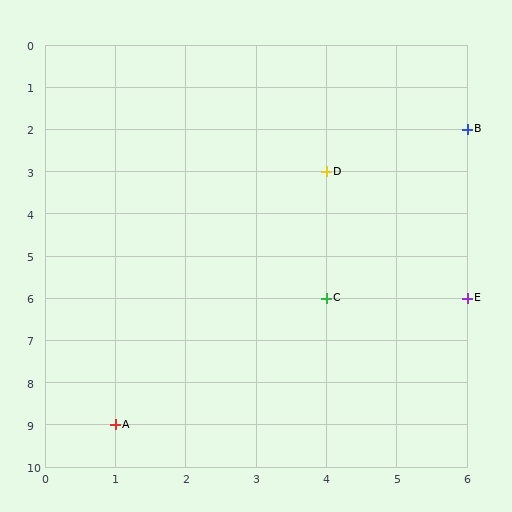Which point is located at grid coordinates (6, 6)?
Point E is at (6, 6).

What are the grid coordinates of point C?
Point C is at grid coordinates (4, 6).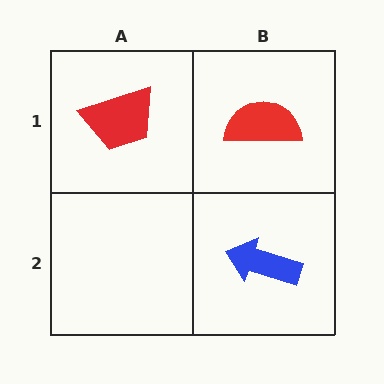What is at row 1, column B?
A red semicircle.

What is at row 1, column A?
A red trapezoid.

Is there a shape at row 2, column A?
No, that cell is empty.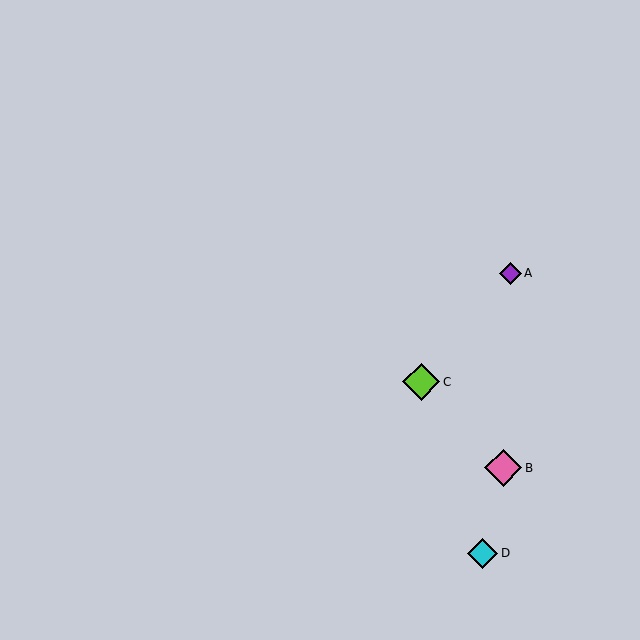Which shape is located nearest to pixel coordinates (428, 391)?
The lime diamond (labeled C) at (421, 382) is nearest to that location.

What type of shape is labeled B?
Shape B is a pink diamond.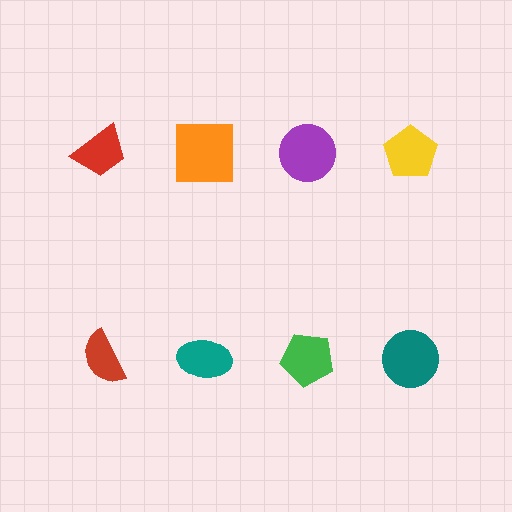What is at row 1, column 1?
A red trapezoid.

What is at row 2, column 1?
A red semicircle.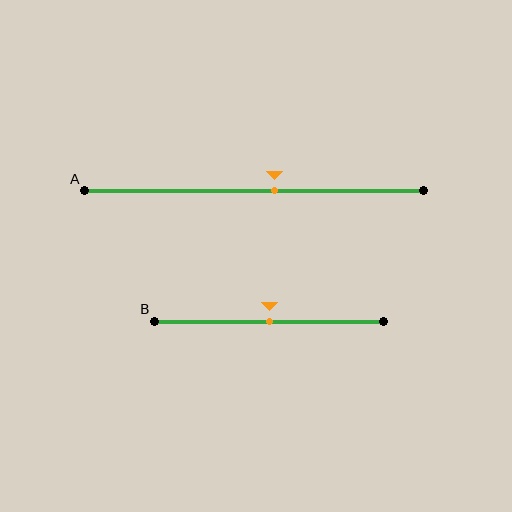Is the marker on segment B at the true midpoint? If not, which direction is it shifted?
Yes, the marker on segment B is at the true midpoint.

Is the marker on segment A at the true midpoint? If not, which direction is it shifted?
No, the marker on segment A is shifted to the right by about 6% of the segment length.